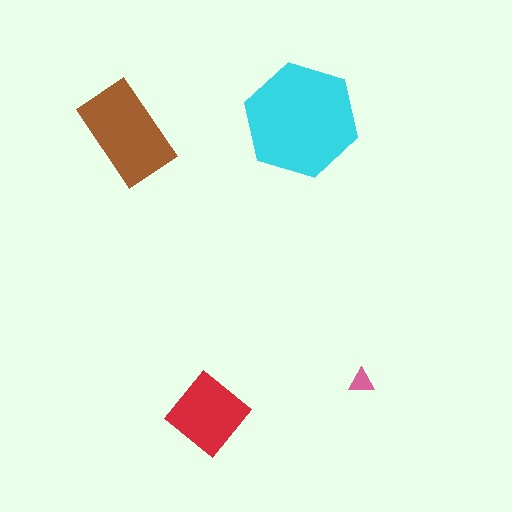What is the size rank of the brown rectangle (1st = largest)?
2nd.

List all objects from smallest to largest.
The pink triangle, the red diamond, the brown rectangle, the cyan hexagon.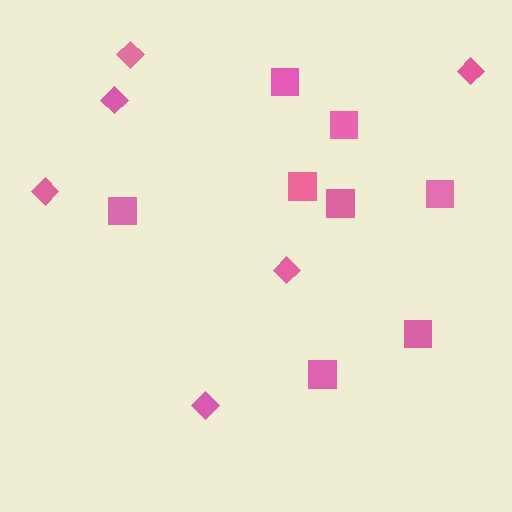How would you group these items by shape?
There are 2 groups: one group of diamonds (6) and one group of squares (8).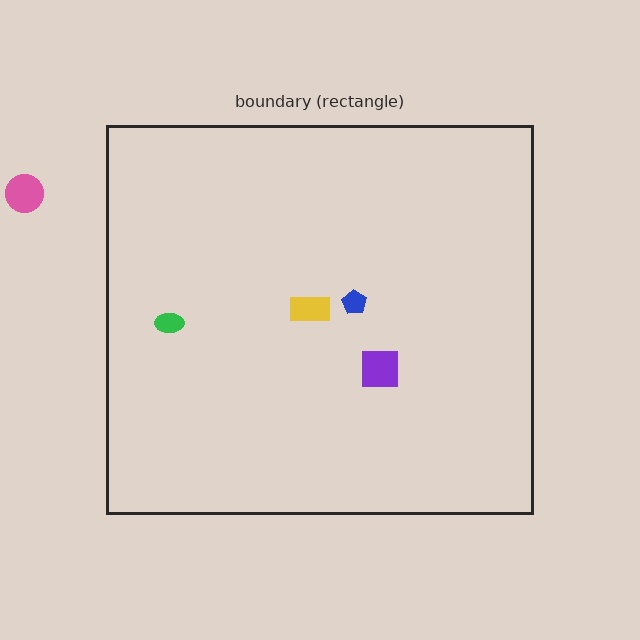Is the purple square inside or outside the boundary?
Inside.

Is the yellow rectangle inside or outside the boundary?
Inside.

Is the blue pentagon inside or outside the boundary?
Inside.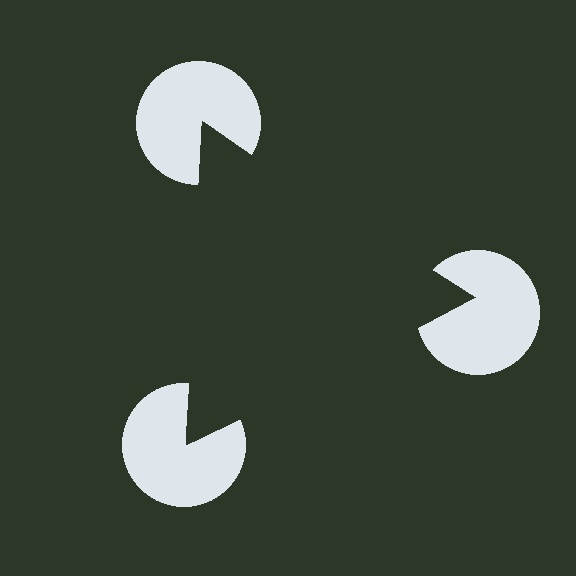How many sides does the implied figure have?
3 sides.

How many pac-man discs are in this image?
There are 3 — one at each vertex of the illusory triangle.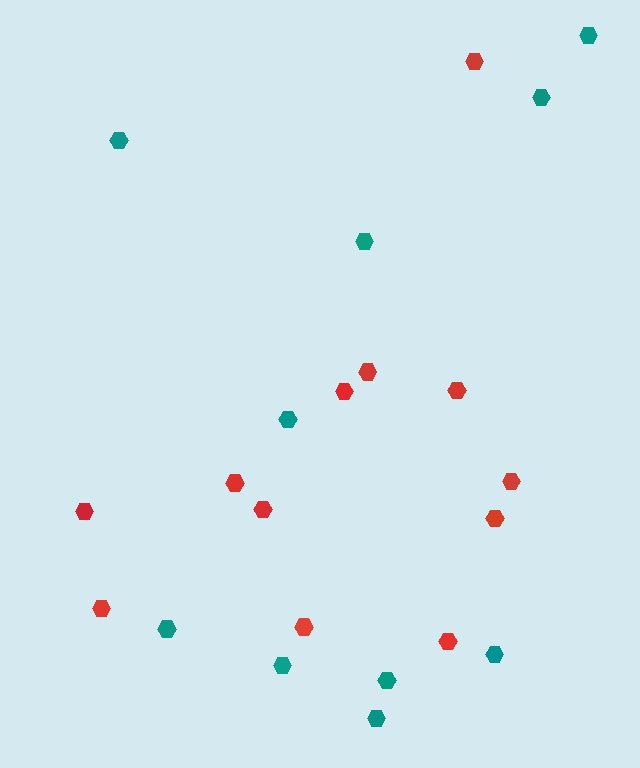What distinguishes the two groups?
There are 2 groups: one group of red hexagons (12) and one group of teal hexagons (10).